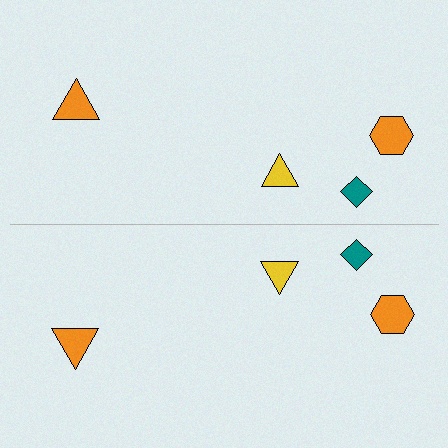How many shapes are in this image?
There are 8 shapes in this image.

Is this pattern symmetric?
Yes, this pattern has bilateral (reflection) symmetry.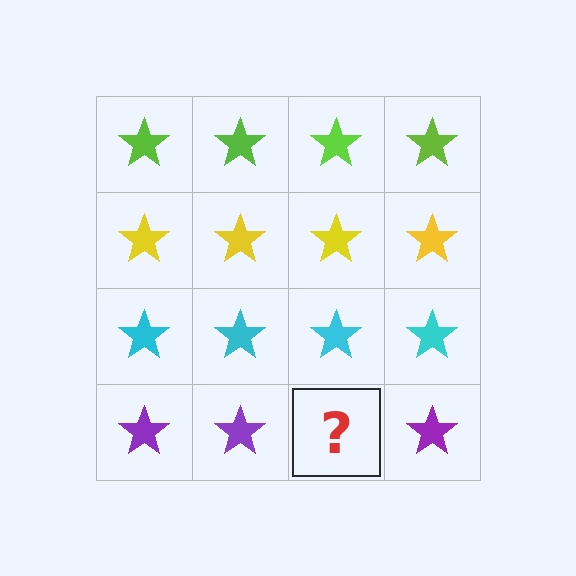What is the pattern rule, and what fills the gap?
The rule is that each row has a consistent color. The gap should be filled with a purple star.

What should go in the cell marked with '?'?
The missing cell should contain a purple star.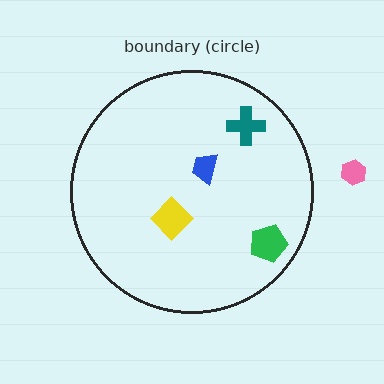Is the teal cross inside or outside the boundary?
Inside.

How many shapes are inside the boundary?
4 inside, 1 outside.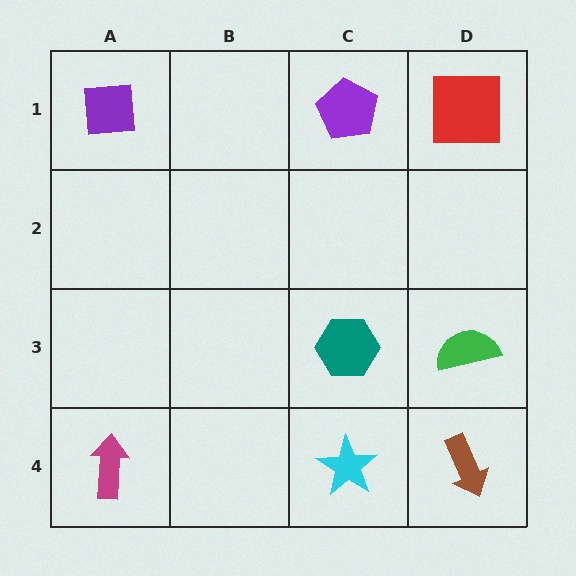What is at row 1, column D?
A red square.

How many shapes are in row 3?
2 shapes.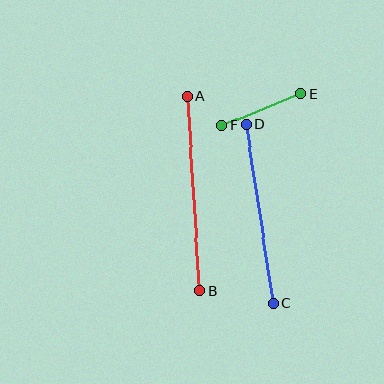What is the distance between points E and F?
The distance is approximately 86 pixels.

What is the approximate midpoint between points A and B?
The midpoint is at approximately (193, 193) pixels.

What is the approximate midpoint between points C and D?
The midpoint is at approximately (260, 214) pixels.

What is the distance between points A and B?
The distance is approximately 195 pixels.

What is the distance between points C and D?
The distance is approximately 182 pixels.